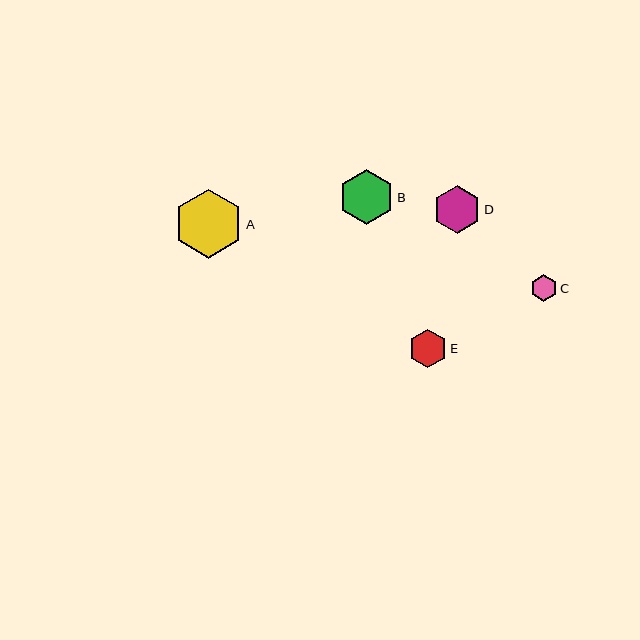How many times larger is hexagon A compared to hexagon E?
Hexagon A is approximately 1.8 times the size of hexagon E.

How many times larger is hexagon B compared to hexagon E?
Hexagon B is approximately 1.4 times the size of hexagon E.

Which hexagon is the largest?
Hexagon A is the largest with a size of approximately 69 pixels.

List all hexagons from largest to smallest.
From largest to smallest: A, B, D, E, C.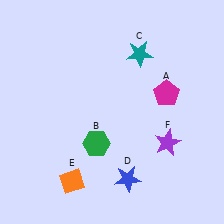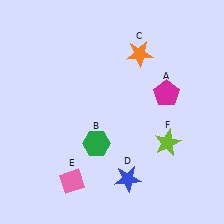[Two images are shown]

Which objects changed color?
C changed from teal to orange. E changed from orange to pink. F changed from purple to lime.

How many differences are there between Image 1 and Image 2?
There are 3 differences between the two images.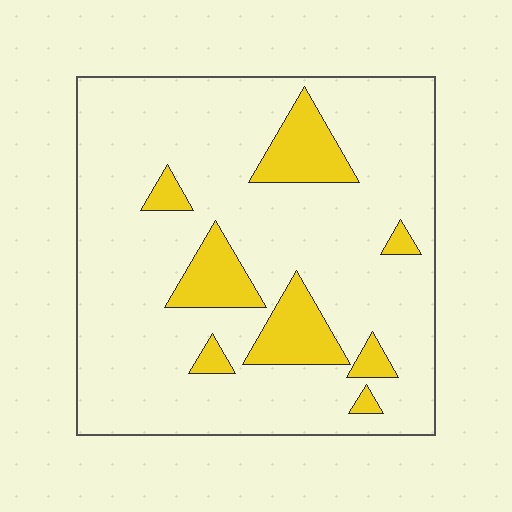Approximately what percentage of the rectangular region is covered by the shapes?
Approximately 15%.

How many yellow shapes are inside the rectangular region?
8.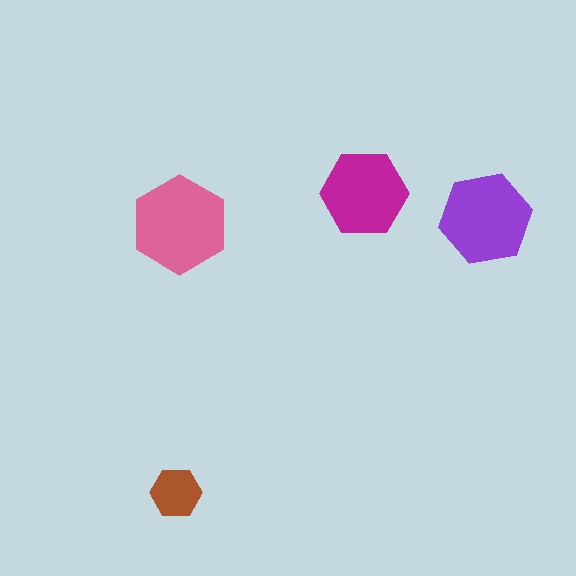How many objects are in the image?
There are 4 objects in the image.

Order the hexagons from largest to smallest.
the pink one, the purple one, the magenta one, the brown one.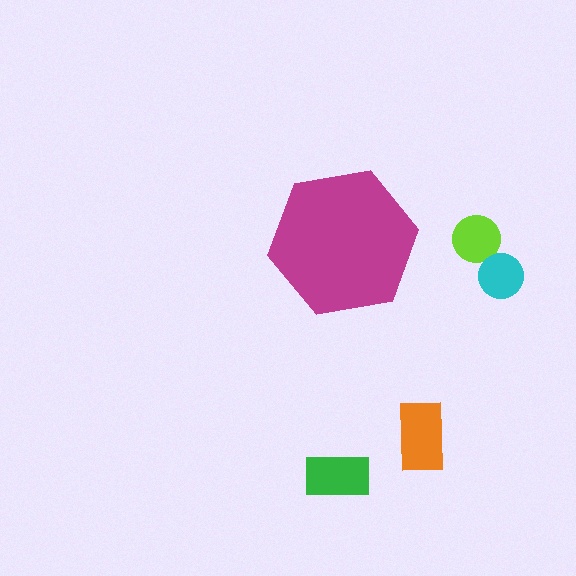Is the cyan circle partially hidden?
No, the cyan circle is fully visible.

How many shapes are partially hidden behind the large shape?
0 shapes are partially hidden.